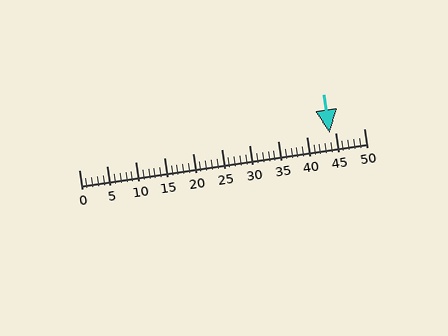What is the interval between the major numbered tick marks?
The major tick marks are spaced 5 units apart.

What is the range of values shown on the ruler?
The ruler shows values from 0 to 50.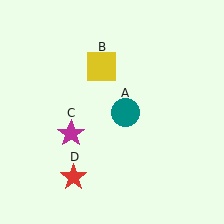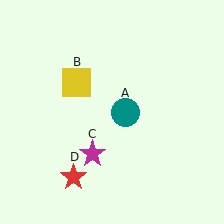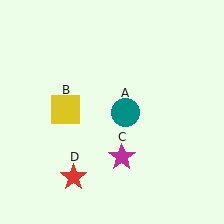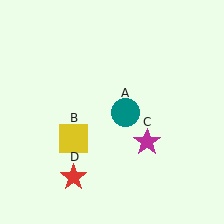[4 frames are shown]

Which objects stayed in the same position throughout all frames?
Teal circle (object A) and red star (object D) remained stationary.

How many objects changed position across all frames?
2 objects changed position: yellow square (object B), magenta star (object C).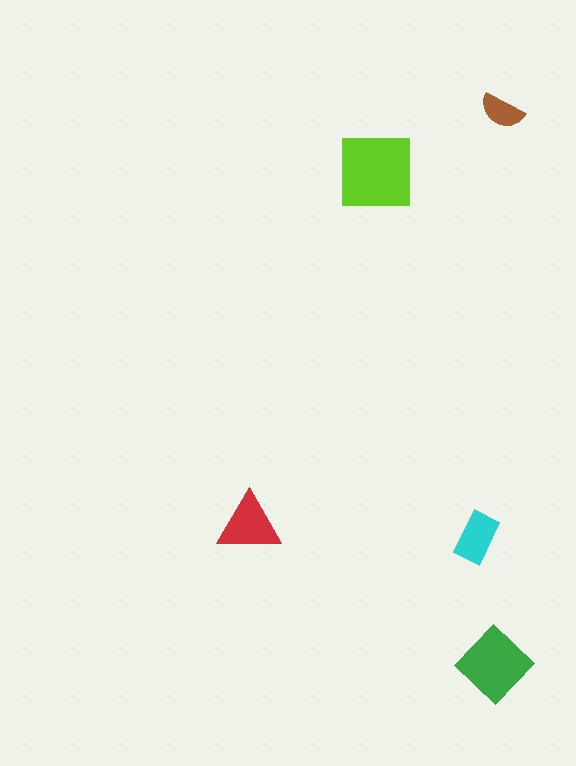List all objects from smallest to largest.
The brown semicircle, the cyan rectangle, the red triangle, the green diamond, the lime square.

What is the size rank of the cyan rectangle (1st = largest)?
4th.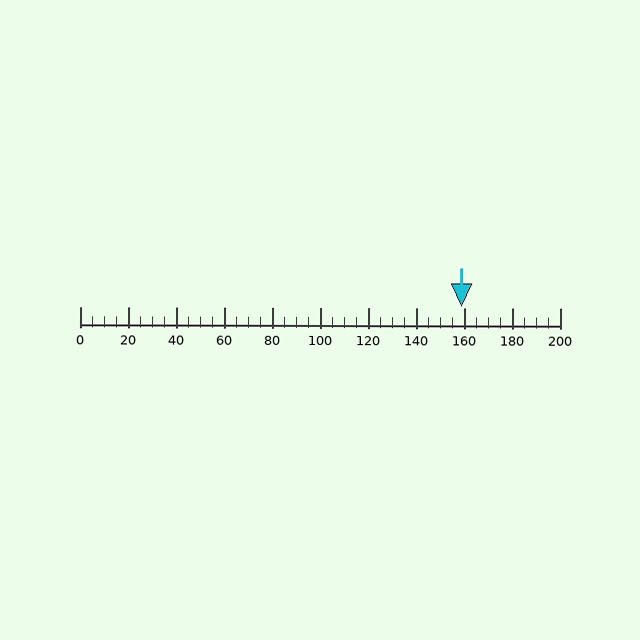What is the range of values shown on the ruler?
The ruler shows values from 0 to 200.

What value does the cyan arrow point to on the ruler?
The cyan arrow points to approximately 159.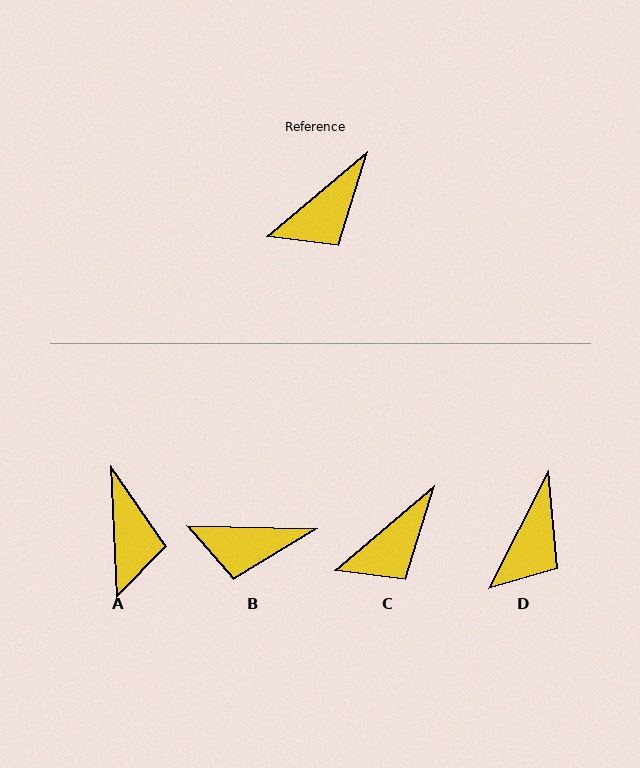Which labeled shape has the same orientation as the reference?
C.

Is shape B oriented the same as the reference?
No, it is off by about 42 degrees.